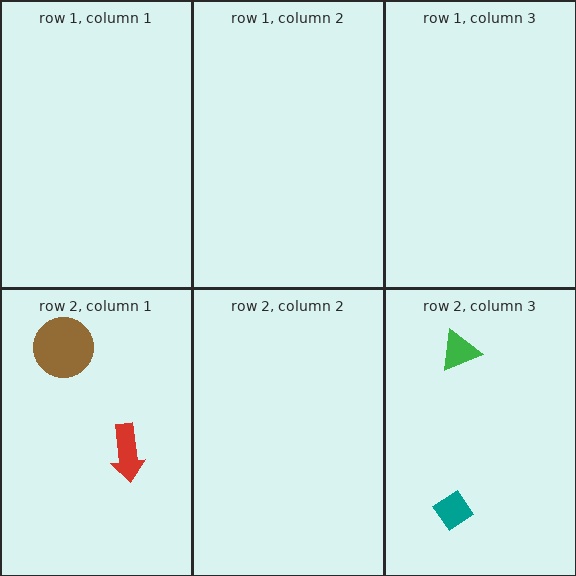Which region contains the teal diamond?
The row 2, column 3 region.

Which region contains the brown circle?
The row 2, column 1 region.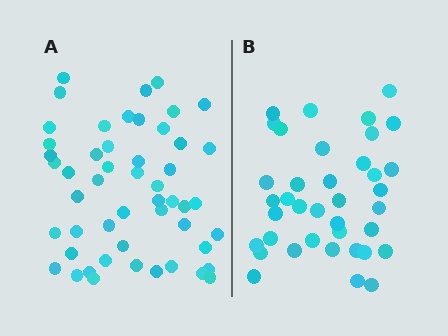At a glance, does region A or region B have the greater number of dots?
Region A (the left region) has more dots.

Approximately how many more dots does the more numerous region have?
Region A has approximately 15 more dots than region B.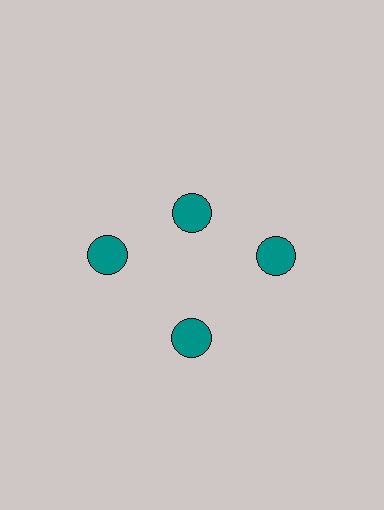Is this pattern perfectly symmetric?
No. The 4 teal circles are arranged in a ring, but one element near the 12 o'clock position is pulled inward toward the center, breaking the 4-fold rotational symmetry.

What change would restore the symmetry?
The symmetry would be restored by moving it outward, back onto the ring so that all 4 circles sit at equal angles and equal distance from the center.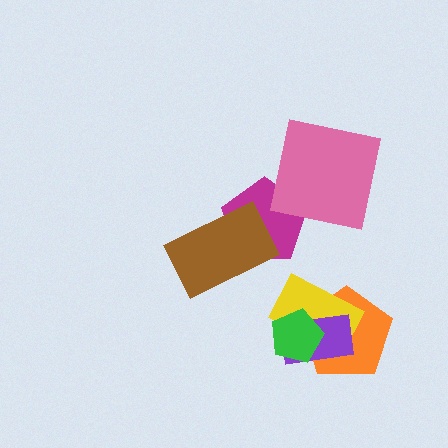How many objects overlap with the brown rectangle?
1 object overlaps with the brown rectangle.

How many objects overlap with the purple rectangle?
3 objects overlap with the purple rectangle.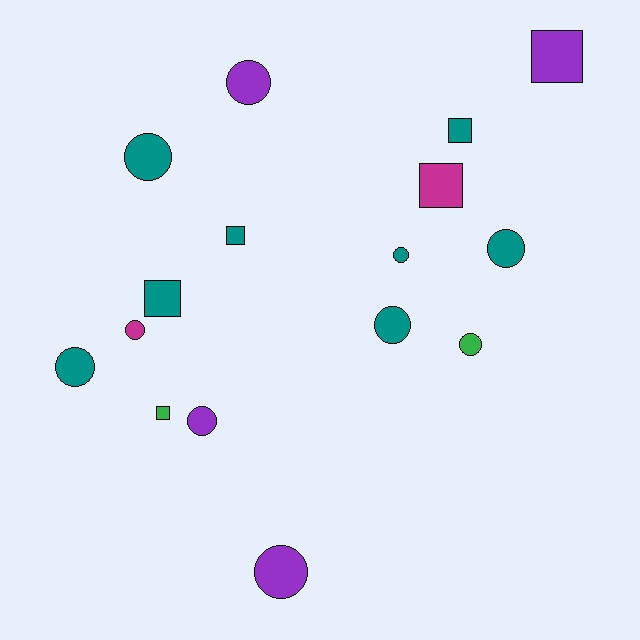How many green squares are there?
There is 1 green square.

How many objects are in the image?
There are 16 objects.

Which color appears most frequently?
Teal, with 8 objects.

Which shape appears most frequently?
Circle, with 10 objects.